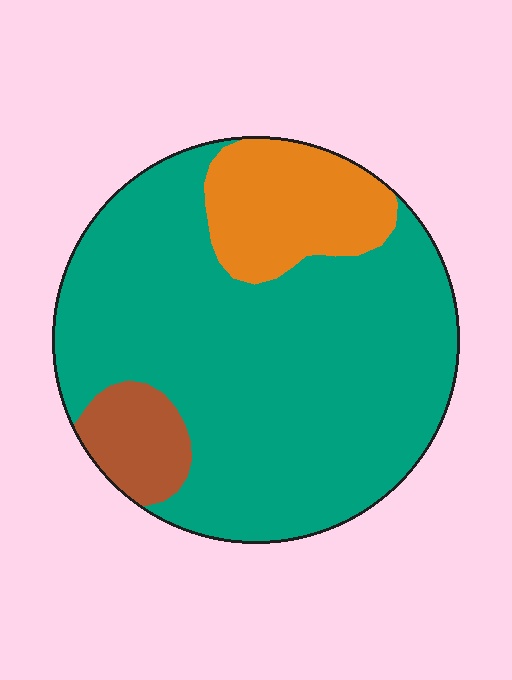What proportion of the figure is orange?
Orange takes up about one sixth (1/6) of the figure.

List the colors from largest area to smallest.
From largest to smallest: teal, orange, brown.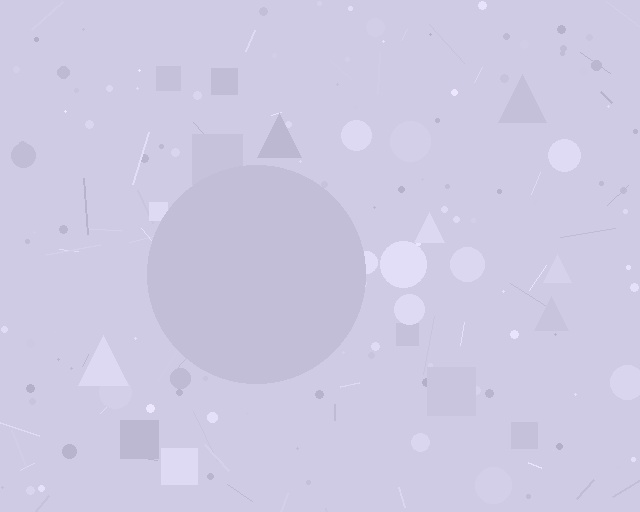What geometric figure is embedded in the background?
A circle is embedded in the background.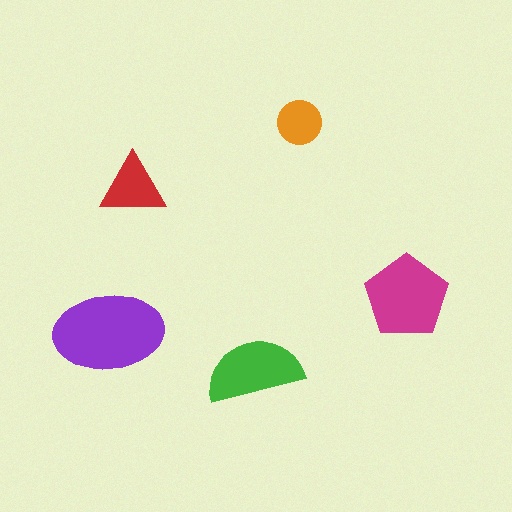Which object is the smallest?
The orange circle.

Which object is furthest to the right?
The magenta pentagon is rightmost.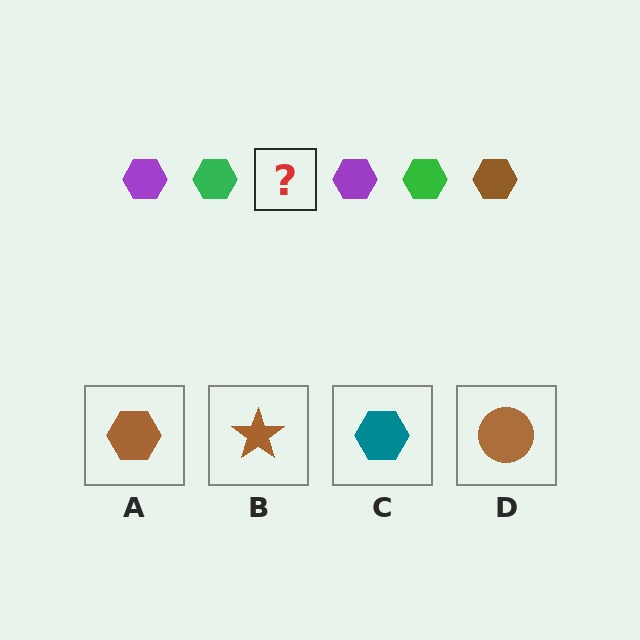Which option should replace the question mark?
Option A.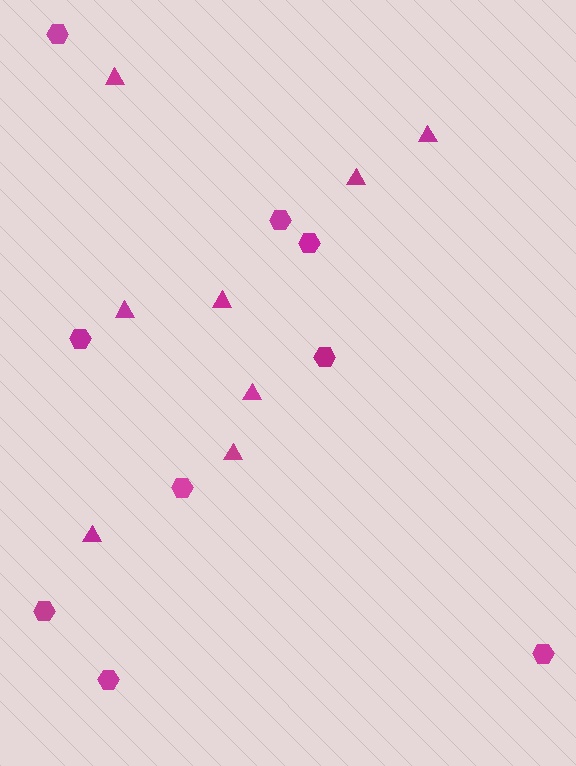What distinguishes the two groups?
There are 2 groups: one group of hexagons (9) and one group of triangles (8).